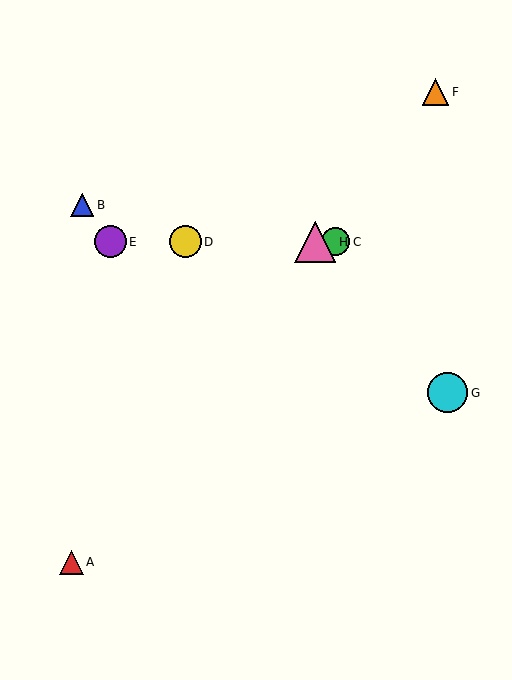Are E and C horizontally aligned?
Yes, both are at y≈242.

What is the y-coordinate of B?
Object B is at y≈205.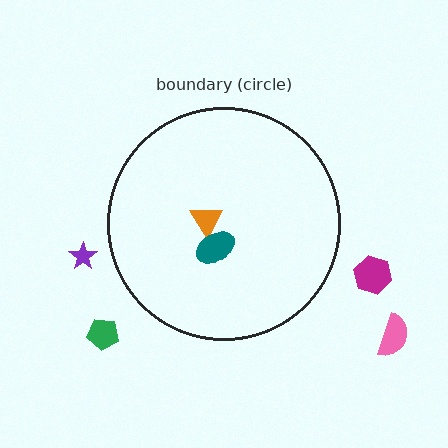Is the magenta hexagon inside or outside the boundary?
Outside.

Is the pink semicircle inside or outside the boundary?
Outside.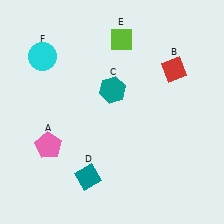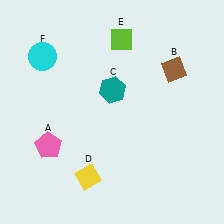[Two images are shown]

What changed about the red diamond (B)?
In Image 1, B is red. In Image 2, it changed to brown.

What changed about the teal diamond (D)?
In Image 1, D is teal. In Image 2, it changed to yellow.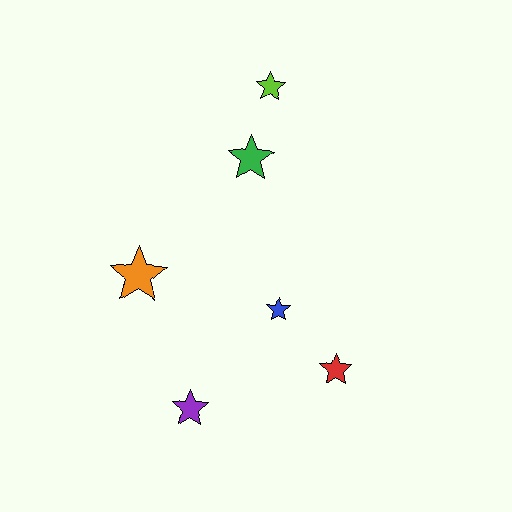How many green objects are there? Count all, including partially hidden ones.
There is 1 green object.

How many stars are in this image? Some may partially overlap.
There are 6 stars.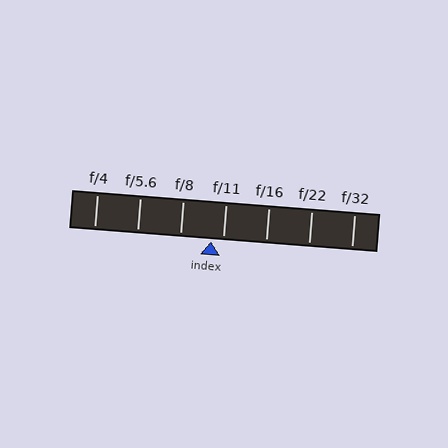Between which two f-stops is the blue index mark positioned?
The index mark is between f/8 and f/11.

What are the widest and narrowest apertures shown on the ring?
The widest aperture shown is f/4 and the narrowest is f/32.